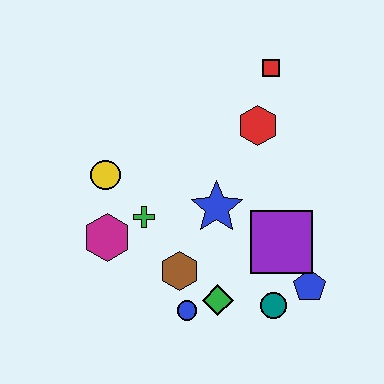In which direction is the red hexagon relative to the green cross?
The red hexagon is to the right of the green cross.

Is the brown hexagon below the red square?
Yes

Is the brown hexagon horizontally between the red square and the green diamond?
No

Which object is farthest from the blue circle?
The red square is farthest from the blue circle.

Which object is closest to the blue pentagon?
The teal circle is closest to the blue pentagon.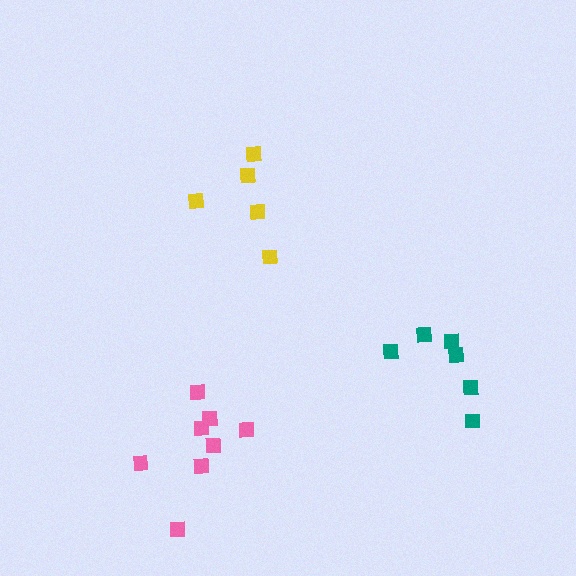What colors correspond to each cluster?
The clusters are colored: yellow, teal, pink.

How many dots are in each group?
Group 1: 5 dots, Group 2: 6 dots, Group 3: 8 dots (19 total).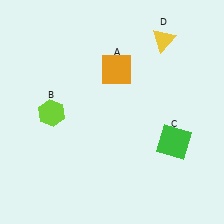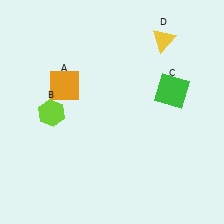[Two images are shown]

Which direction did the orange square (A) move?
The orange square (A) moved left.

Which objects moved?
The objects that moved are: the orange square (A), the green square (C).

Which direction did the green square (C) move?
The green square (C) moved up.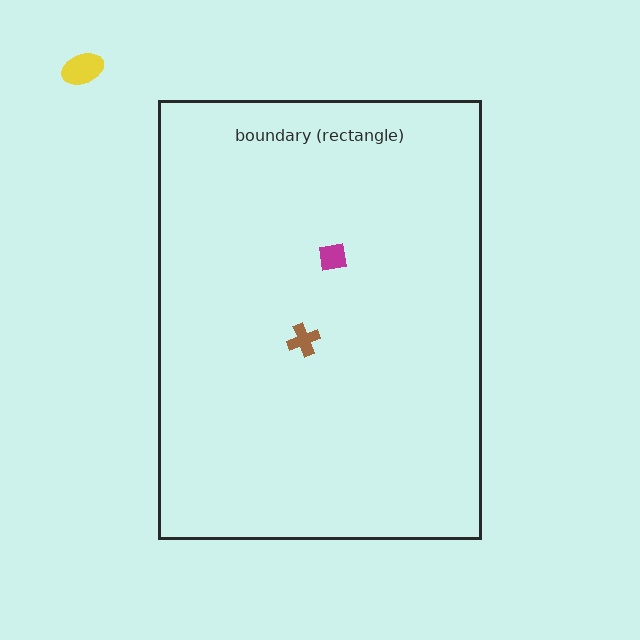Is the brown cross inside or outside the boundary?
Inside.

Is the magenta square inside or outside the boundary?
Inside.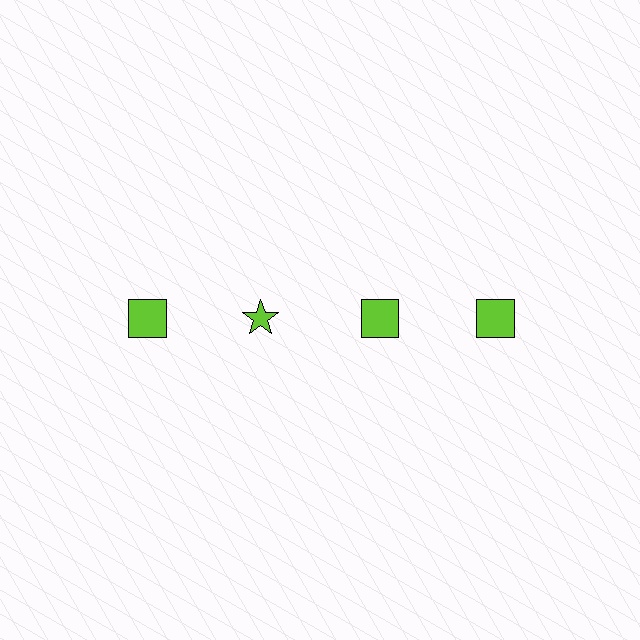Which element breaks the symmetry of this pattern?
The lime star in the top row, second from left column breaks the symmetry. All other shapes are lime squares.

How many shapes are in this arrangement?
There are 4 shapes arranged in a grid pattern.